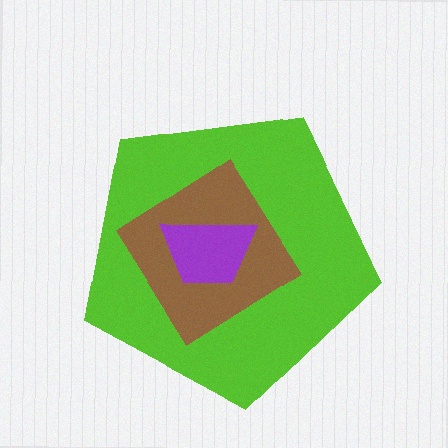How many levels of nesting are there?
3.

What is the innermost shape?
The purple trapezoid.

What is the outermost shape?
The lime pentagon.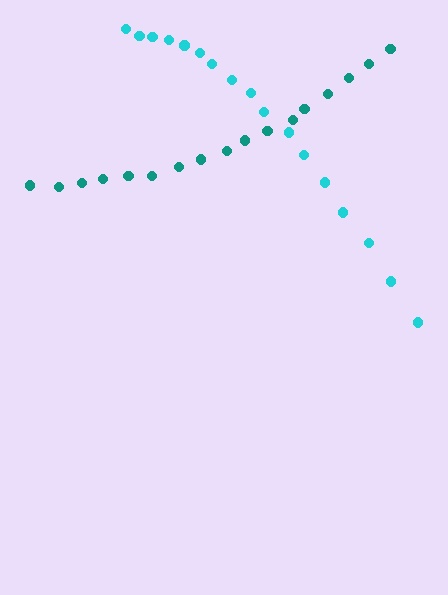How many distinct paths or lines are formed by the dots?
There are 2 distinct paths.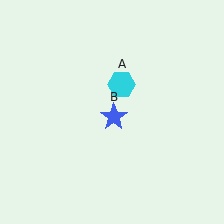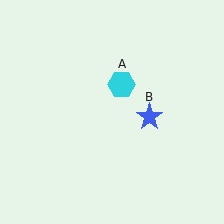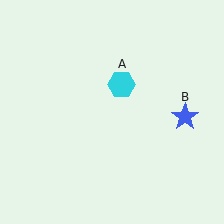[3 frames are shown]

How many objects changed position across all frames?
1 object changed position: blue star (object B).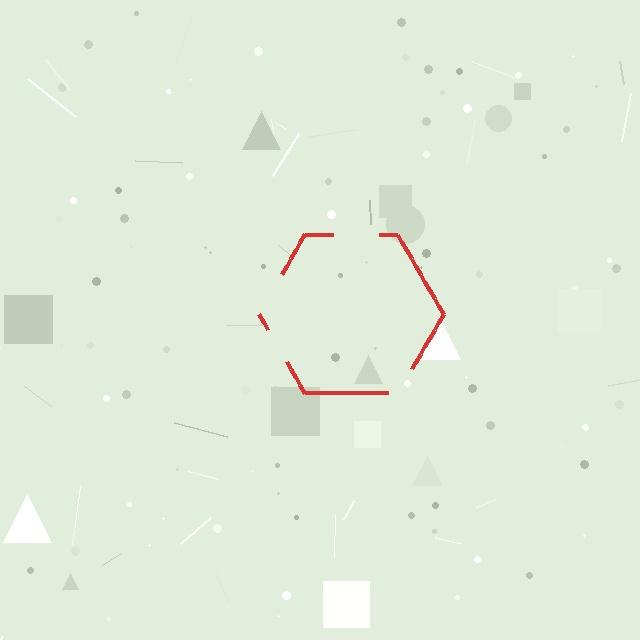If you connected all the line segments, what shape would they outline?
They would outline a hexagon.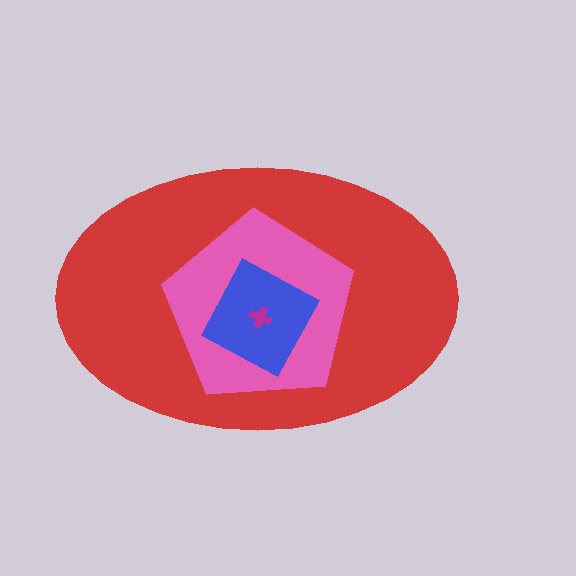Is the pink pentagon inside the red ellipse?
Yes.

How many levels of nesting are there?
4.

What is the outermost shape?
The red ellipse.